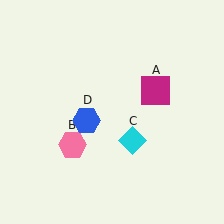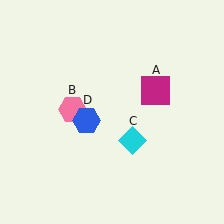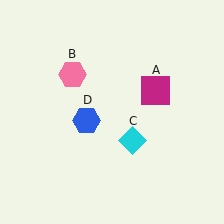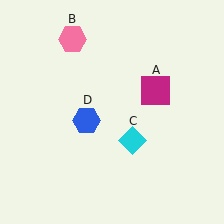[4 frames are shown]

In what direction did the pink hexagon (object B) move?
The pink hexagon (object B) moved up.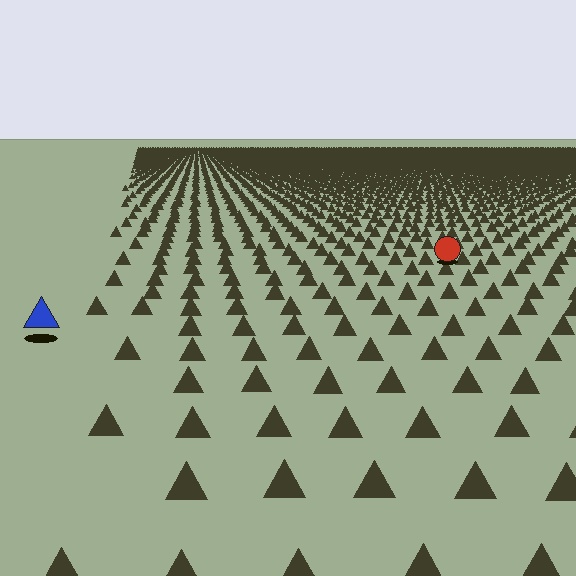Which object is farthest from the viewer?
The red circle is farthest from the viewer. It appears smaller and the ground texture around it is denser.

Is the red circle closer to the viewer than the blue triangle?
No. The blue triangle is closer — you can tell from the texture gradient: the ground texture is coarser near it.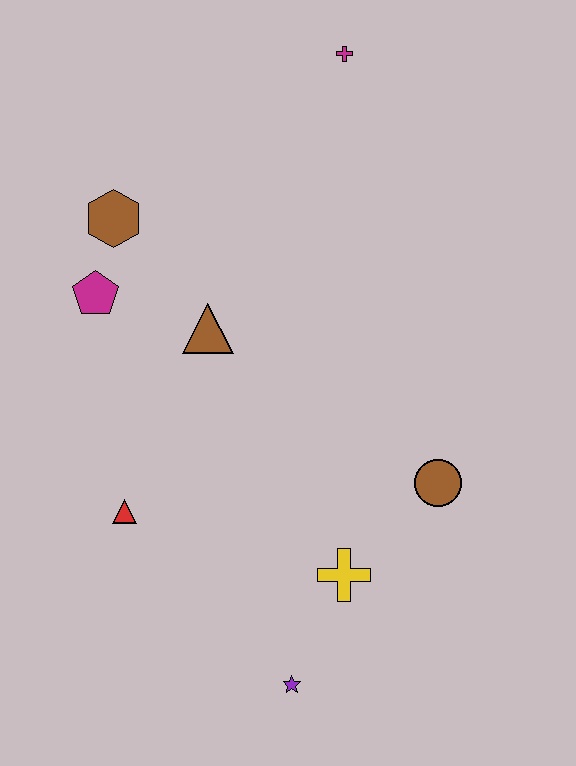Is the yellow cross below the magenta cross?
Yes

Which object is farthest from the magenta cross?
The purple star is farthest from the magenta cross.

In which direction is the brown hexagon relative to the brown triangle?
The brown hexagon is above the brown triangle.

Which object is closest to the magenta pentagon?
The brown hexagon is closest to the magenta pentagon.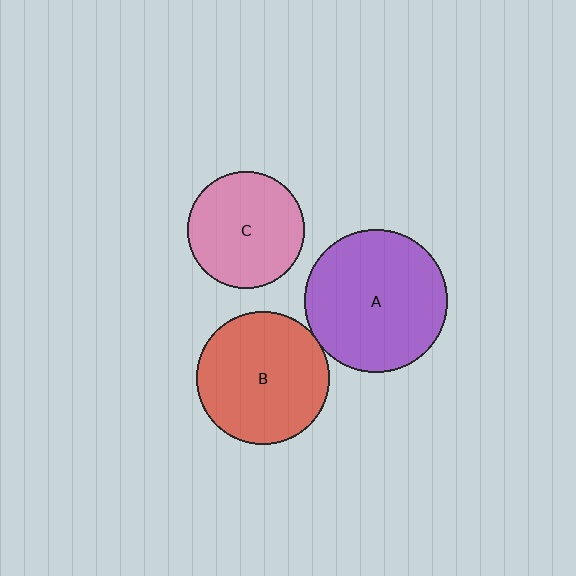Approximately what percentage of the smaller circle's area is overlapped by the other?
Approximately 5%.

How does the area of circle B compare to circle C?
Approximately 1.3 times.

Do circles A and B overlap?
Yes.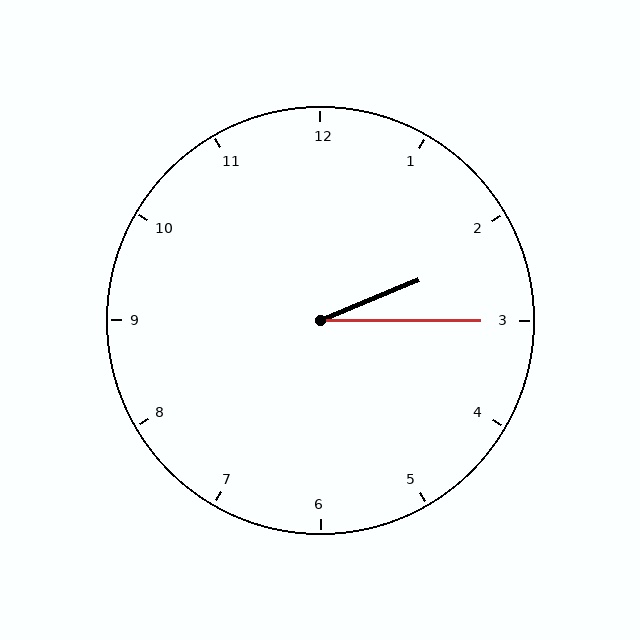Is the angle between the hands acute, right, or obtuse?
It is acute.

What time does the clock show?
2:15.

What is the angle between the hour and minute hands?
Approximately 22 degrees.